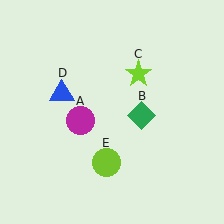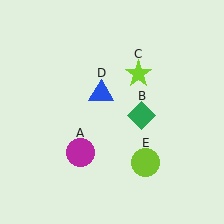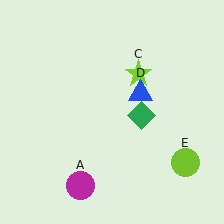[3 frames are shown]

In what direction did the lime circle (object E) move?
The lime circle (object E) moved right.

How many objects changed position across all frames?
3 objects changed position: magenta circle (object A), blue triangle (object D), lime circle (object E).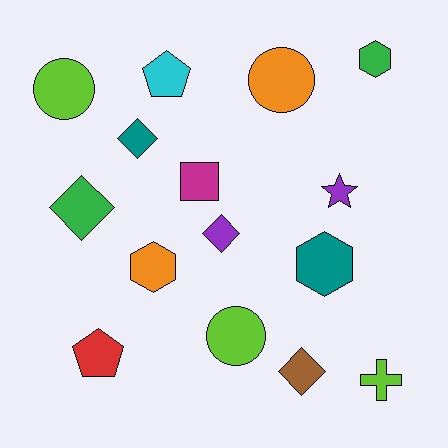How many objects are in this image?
There are 15 objects.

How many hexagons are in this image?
There are 3 hexagons.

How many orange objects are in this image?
There are 2 orange objects.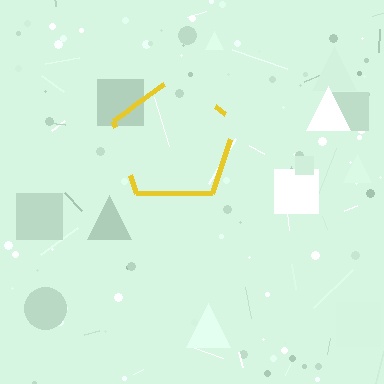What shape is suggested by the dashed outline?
The dashed outline suggests a pentagon.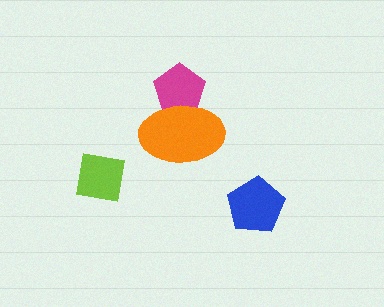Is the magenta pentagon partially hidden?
Yes, it is partially covered by another shape.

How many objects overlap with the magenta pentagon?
1 object overlaps with the magenta pentagon.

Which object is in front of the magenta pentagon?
The orange ellipse is in front of the magenta pentagon.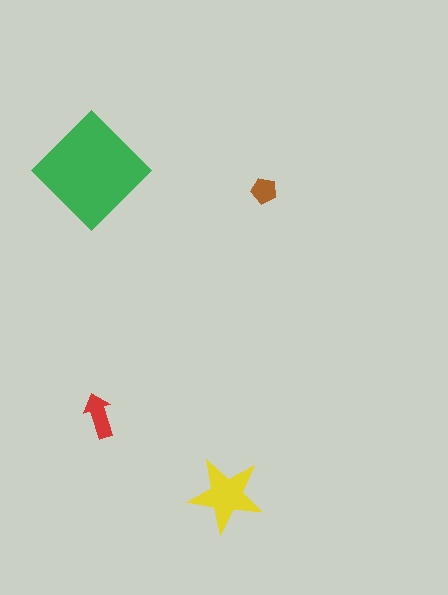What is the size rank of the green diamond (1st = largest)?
1st.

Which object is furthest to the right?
The brown pentagon is rightmost.